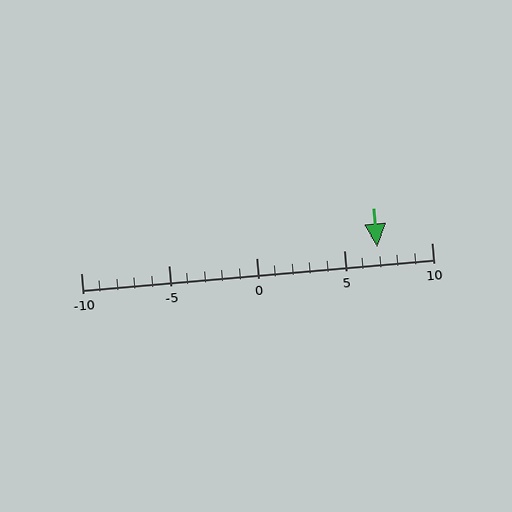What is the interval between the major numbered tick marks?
The major tick marks are spaced 5 units apart.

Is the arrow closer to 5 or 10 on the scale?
The arrow is closer to 5.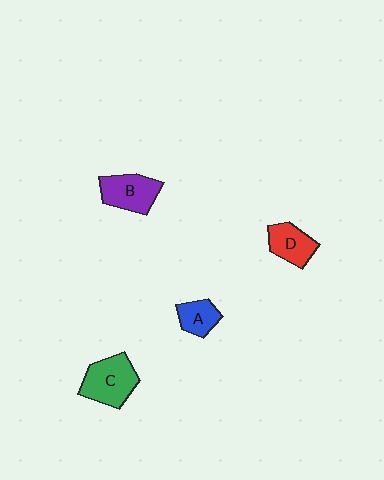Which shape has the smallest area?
Shape A (blue).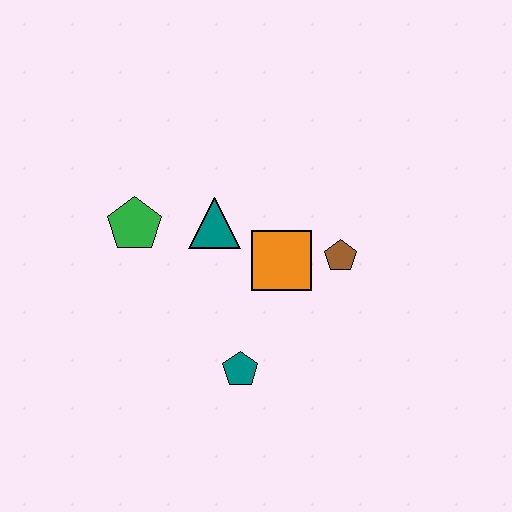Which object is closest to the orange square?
The brown pentagon is closest to the orange square.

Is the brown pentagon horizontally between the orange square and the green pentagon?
No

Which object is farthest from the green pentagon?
The brown pentagon is farthest from the green pentagon.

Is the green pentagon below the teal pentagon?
No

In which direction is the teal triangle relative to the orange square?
The teal triangle is to the left of the orange square.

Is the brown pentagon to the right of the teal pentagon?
Yes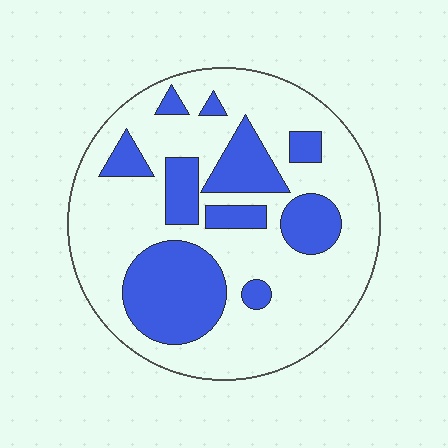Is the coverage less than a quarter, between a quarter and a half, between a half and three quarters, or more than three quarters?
Between a quarter and a half.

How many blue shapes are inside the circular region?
10.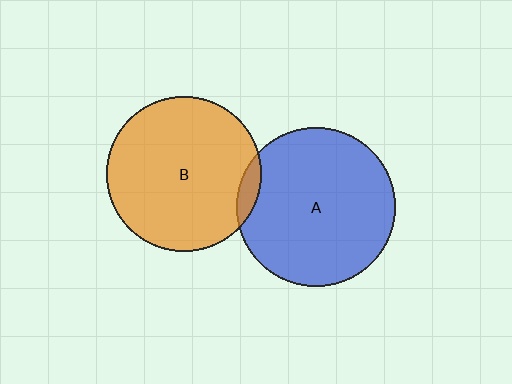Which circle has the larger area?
Circle A (blue).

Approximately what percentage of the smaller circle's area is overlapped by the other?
Approximately 5%.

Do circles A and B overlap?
Yes.